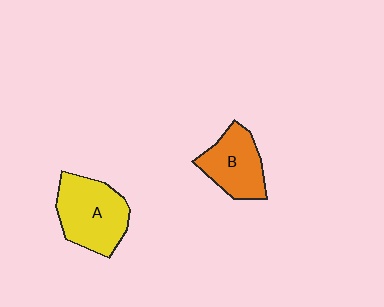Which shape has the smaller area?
Shape B (orange).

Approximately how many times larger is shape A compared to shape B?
Approximately 1.3 times.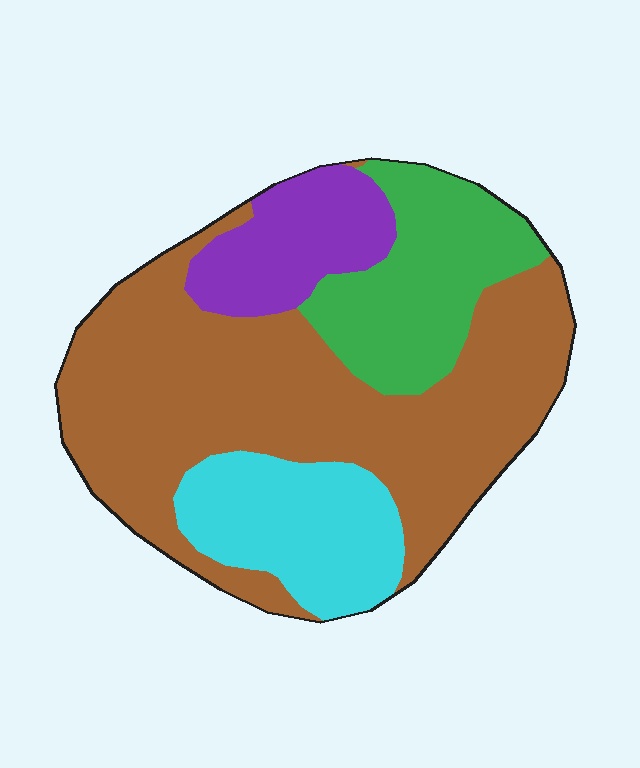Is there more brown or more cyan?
Brown.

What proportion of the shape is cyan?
Cyan takes up about one sixth (1/6) of the shape.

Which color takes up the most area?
Brown, at roughly 55%.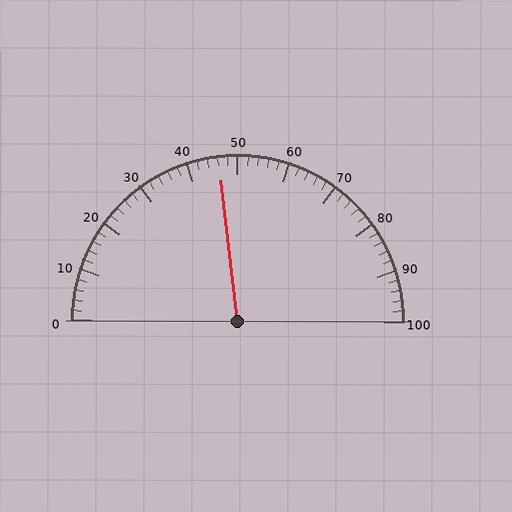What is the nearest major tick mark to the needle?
The nearest major tick mark is 50.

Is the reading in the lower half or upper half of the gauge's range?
The reading is in the lower half of the range (0 to 100).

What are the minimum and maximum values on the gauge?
The gauge ranges from 0 to 100.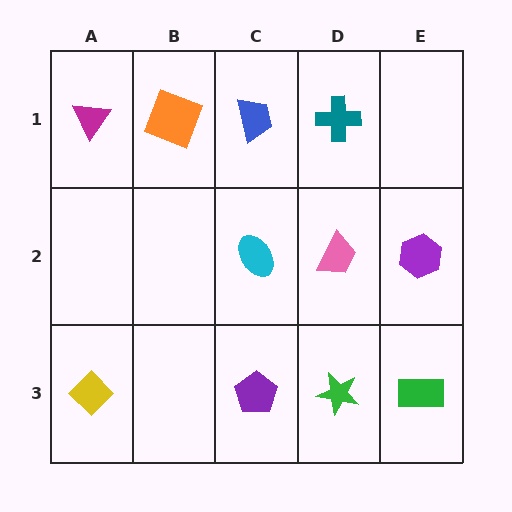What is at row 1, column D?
A teal cross.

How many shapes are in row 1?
4 shapes.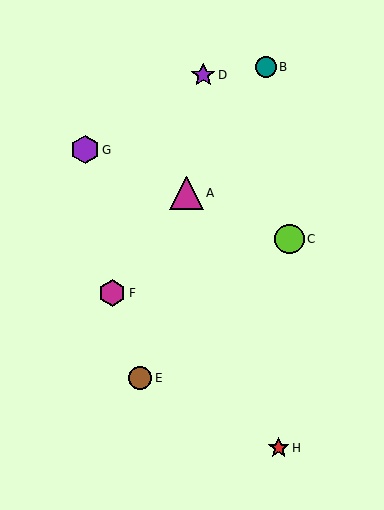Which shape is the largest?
The magenta triangle (labeled A) is the largest.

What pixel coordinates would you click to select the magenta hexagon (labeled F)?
Click at (112, 293) to select the magenta hexagon F.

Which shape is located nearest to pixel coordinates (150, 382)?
The brown circle (labeled E) at (140, 378) is nearest to that location.